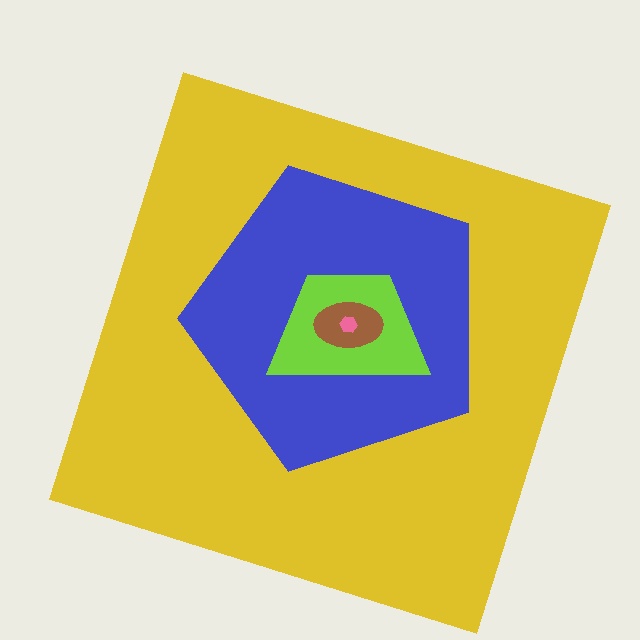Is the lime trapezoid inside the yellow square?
Yes.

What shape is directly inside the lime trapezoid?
The brown ellipse.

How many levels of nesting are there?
5.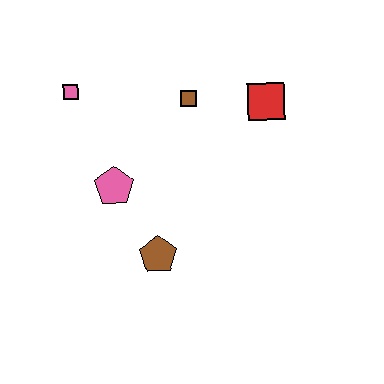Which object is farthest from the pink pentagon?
The red square is farthest from the pink pentagon.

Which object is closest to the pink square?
The pink pentagon is closest to the pink square.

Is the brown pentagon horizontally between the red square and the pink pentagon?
Yes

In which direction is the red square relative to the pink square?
The red square is to the right of the pink square.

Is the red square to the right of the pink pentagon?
Yes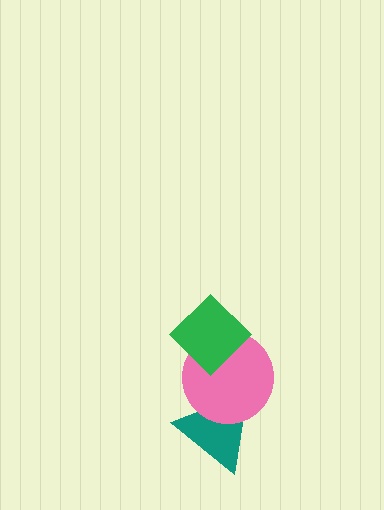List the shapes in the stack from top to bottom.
From top to bottom: the green diamond, the pink circle, the teal triangle.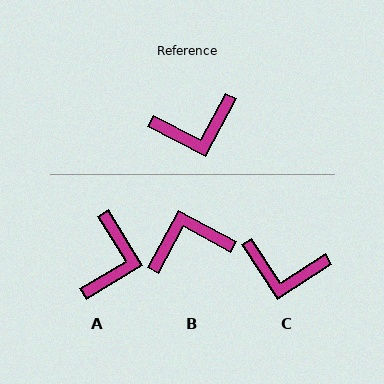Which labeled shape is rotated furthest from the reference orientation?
B, about 179 degrees away.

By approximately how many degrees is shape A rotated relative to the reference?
Approximately 59 degrees counter-clockwise.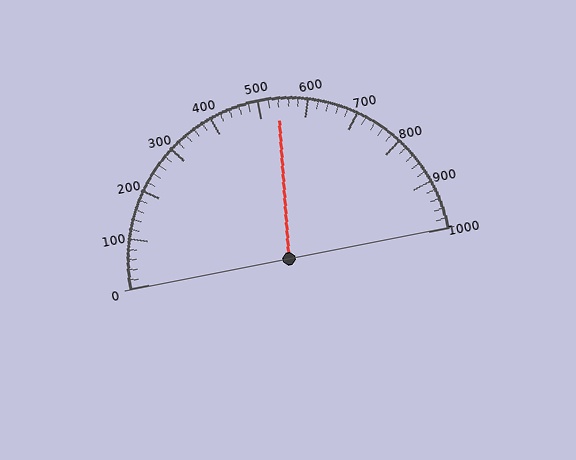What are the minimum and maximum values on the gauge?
The gauge ranges from 0 to 1000.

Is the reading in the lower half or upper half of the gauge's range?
The reading is in the upper half of the range (0 to 1000).